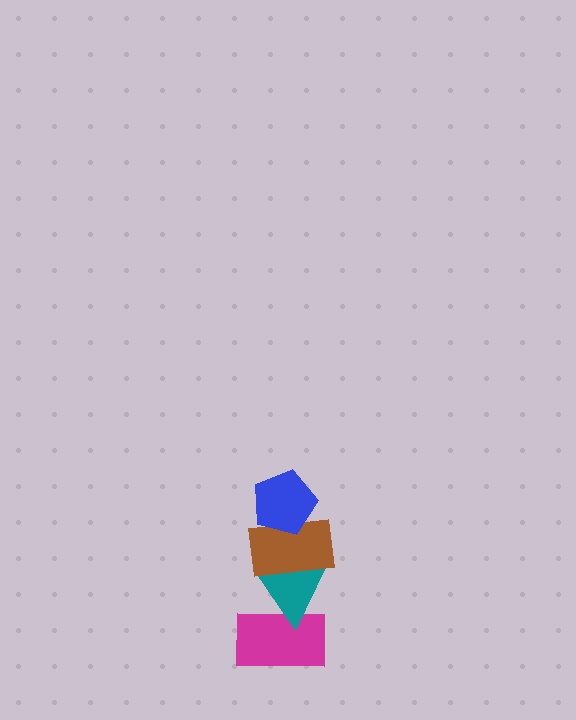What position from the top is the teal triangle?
The teal triangle is 3rd from the top.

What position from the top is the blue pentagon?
The blue pentagon is 1st from the top.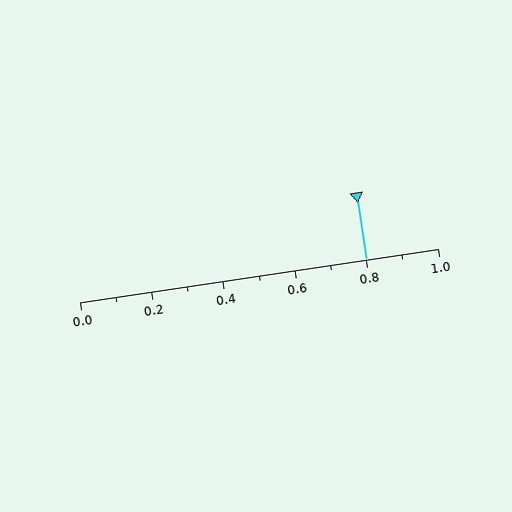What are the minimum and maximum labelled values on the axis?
The axis runs from 0.0 to 1.0.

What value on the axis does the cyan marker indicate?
The marker indicates approximately 0.8.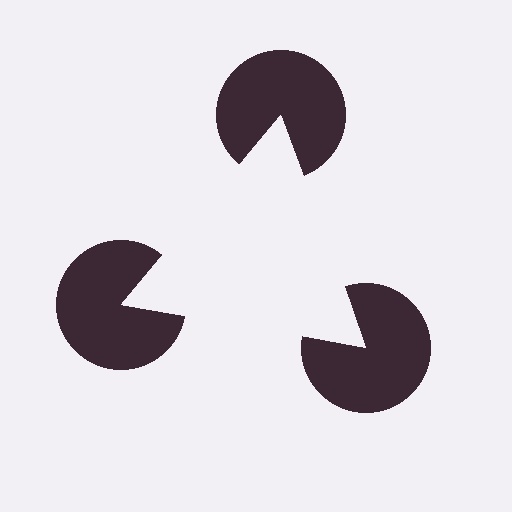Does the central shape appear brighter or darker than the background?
It typically appears slightly brighter than the background, even though no actual brightness change is drawn.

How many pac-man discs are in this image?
There are 3 — one at each vertex of the illusory triangle.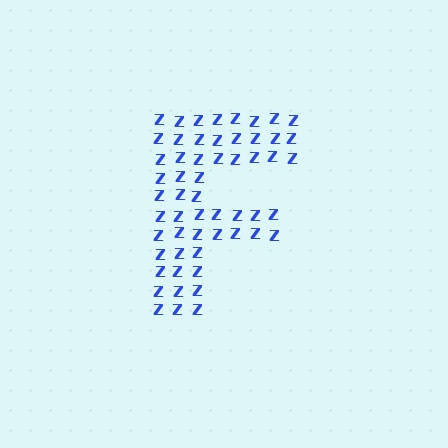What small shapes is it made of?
It is made of small letter Z's.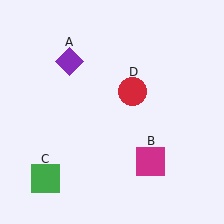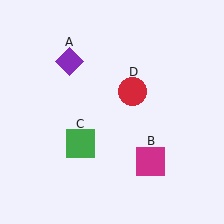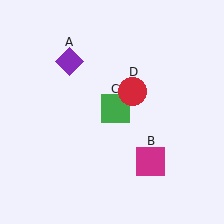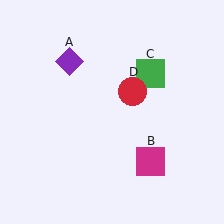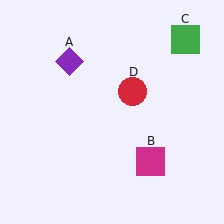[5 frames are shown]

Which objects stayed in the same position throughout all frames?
Purple diamond (object A) and magenta square (object B) and red circle (object D) remained stationary.